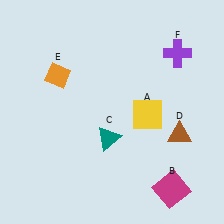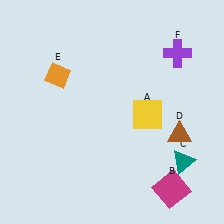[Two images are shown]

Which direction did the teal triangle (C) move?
The teal triangle (C) moved right.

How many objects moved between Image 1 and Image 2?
1 object moved between the two images.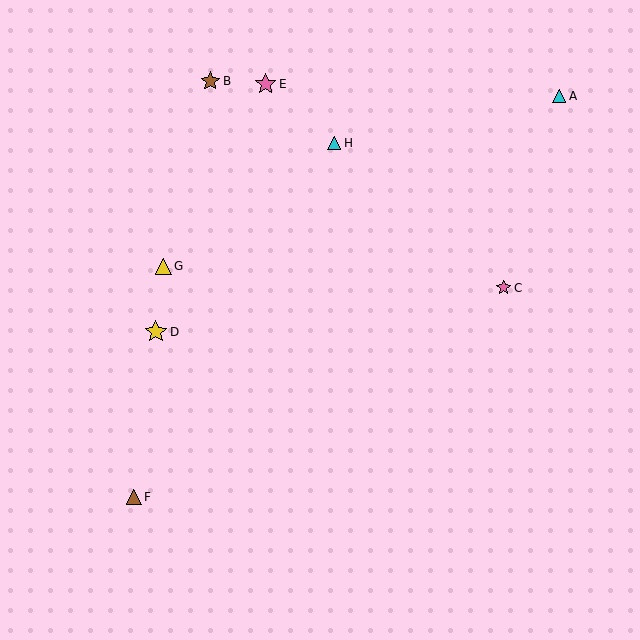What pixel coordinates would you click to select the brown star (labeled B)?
Click at (210, 81) to select the brown star B.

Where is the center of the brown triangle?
The center of the brown triangle is at (134, 497).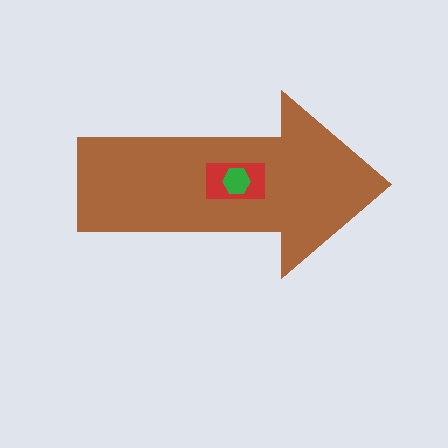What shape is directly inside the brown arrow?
The red rectangle.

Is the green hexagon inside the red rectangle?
Yes.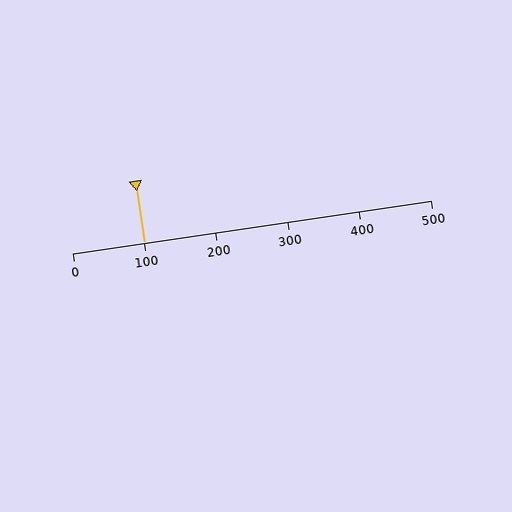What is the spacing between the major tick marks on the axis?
The major ticks are spaced 100 apart.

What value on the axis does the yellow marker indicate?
The marker indicates approximately 100.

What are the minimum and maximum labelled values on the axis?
The axis runs from 0 to 500.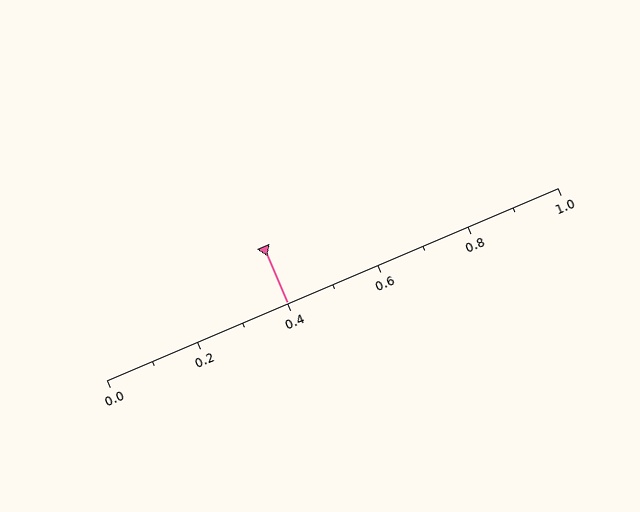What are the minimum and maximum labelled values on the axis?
The axis runs from 0.0 to 1.0.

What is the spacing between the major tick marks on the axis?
The major ticks are spaced 0.2 apart.